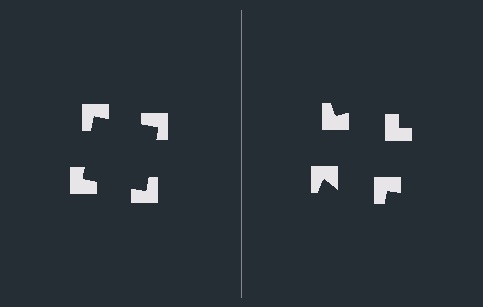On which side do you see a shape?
An illusory square appears on the left side. On the right side the wedge cuts are rotated, so no coherent shape forms.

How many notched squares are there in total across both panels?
8 — 4 on each side.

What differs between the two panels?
The notched squares are positioned identically on both sides; only the wedge orientations differ. On the left they align to a square; on the right they are misaligned.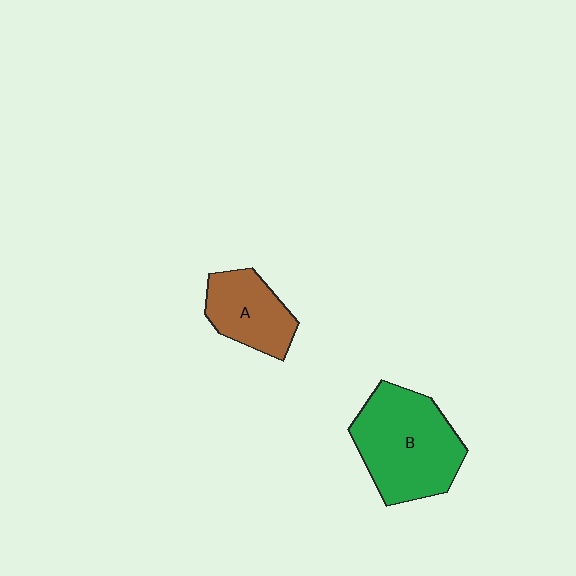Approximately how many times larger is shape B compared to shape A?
Approximately 1.7 times.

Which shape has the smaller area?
Shape A (brown).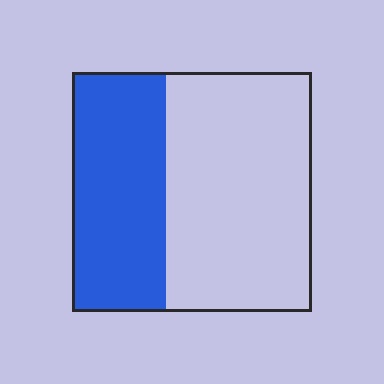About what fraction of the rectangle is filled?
About two fifths (2/5).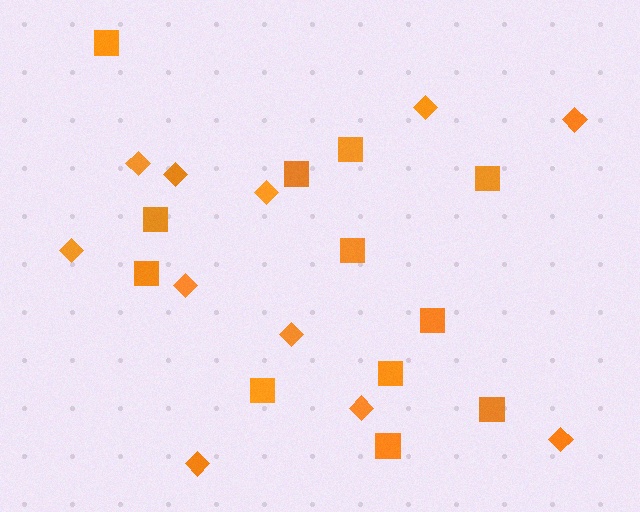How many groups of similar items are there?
There are 2 groups: one group of diamonds (11) and one group of squares (12).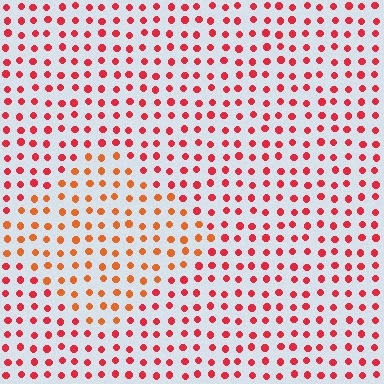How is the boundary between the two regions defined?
The boundary is defined purely by a slight shift in hue (about 28 degrees). Spacing, size, and orientation are identical on both sides.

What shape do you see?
I see a diamond.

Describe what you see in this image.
The image is filled with small red elements in a uniform arrangement. A diamond-shaped region is visible where the elements are tinted to a slightly different hue, forming a subtle color boundary.